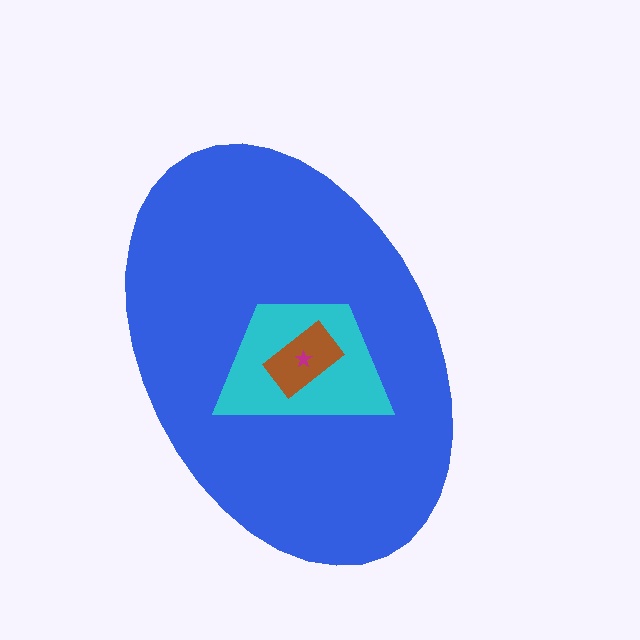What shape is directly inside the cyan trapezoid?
The brown rectangle.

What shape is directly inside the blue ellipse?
The cyan trapezoid.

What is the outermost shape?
The blue ellipse.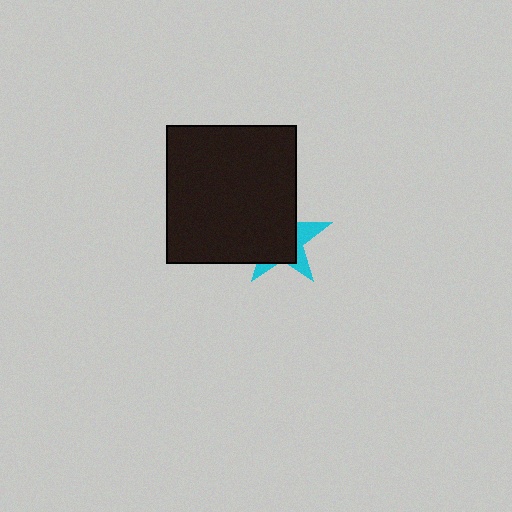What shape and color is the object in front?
The object in front is a black rectangle.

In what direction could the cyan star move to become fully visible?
The cyan star could move toward the lower-right. That would shift it out from behind the black rectangle entirely.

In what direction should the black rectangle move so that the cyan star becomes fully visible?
The black rectangle should move toward the upper-left. That is the shortest direction to clear the overlap and leave the cyan star fully visible.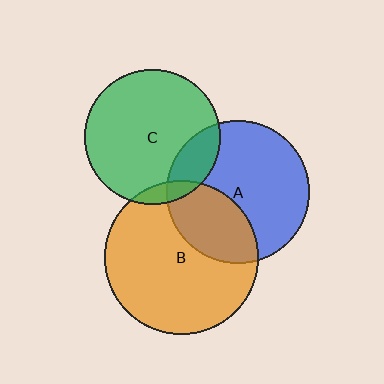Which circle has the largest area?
Circle B (orange).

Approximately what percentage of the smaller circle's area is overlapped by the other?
Approximately 5%.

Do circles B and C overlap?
Yes.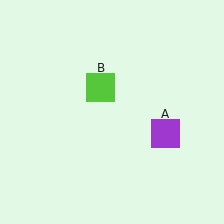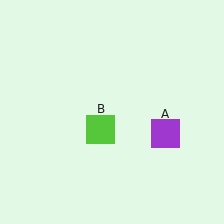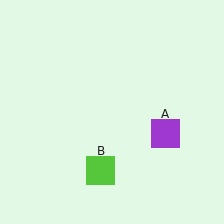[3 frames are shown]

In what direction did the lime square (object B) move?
The lime square (object B) moved down.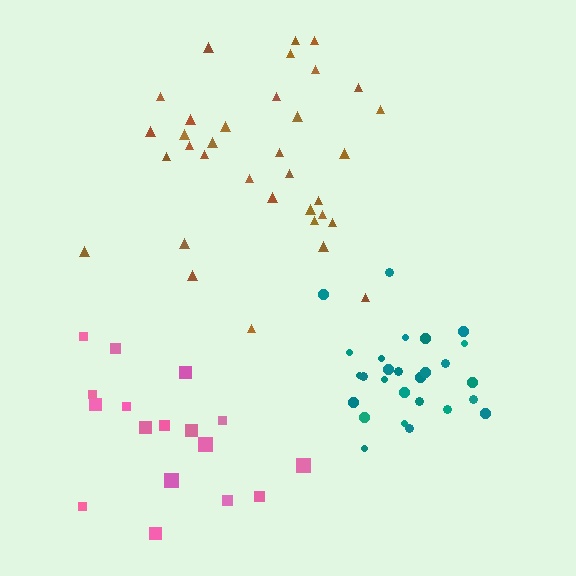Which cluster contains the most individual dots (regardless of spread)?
Brown (34).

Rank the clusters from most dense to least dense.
teal, brown, pink.